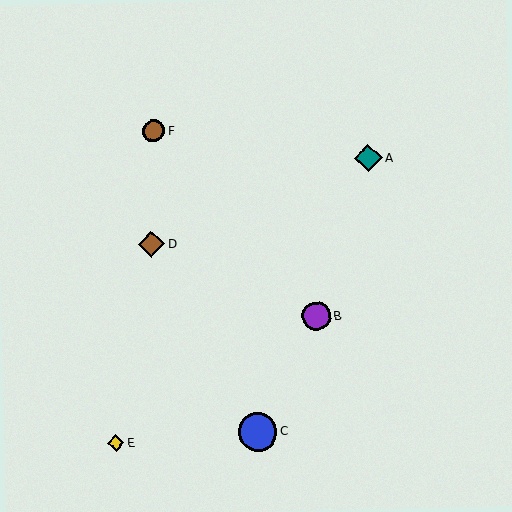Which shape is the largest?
The blue circle (labeled C) is the largest.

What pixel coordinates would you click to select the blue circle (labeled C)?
Click at (258, 432) to select the blue circle C.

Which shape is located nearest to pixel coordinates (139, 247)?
The brown diamond (labeled D) at (151, 244) is nearest to that location.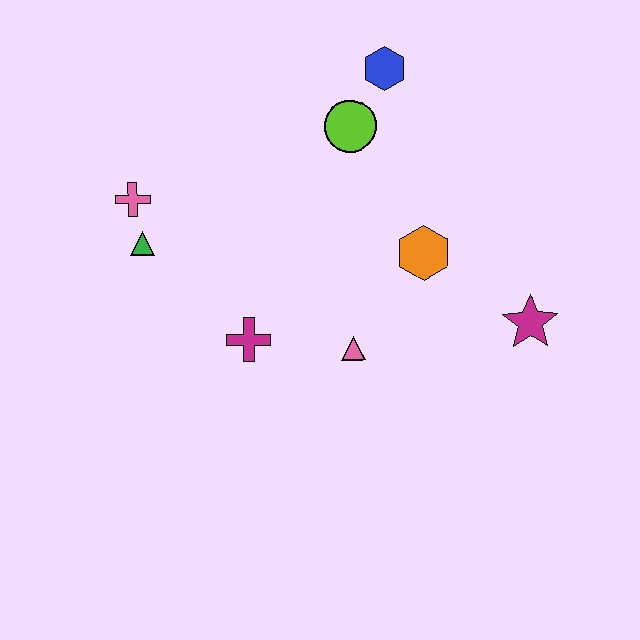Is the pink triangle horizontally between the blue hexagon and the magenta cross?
Yes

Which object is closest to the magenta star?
The orange hexagon is closest to the magenta star.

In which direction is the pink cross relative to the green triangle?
The pink cross is above the green triangle.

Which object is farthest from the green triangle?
The magenta star is farthest from the green triangle.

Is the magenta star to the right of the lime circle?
Yes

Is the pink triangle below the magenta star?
Yes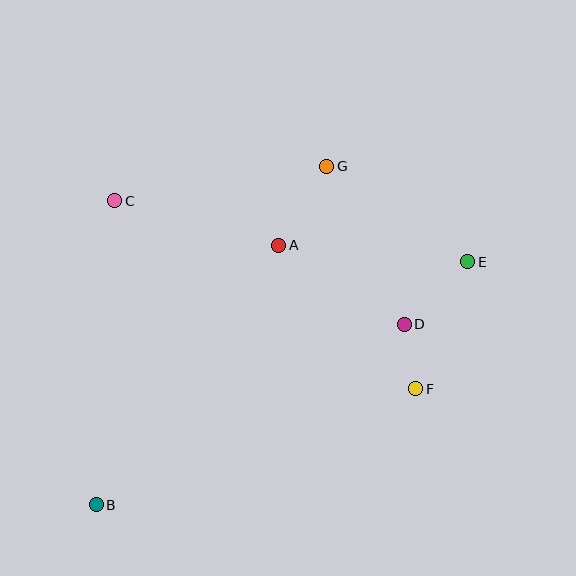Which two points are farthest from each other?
Points B and E are farthest from each other.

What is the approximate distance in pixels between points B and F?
The distance between B and F is approximately 340 pixels.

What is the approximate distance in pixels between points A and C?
The distance between A and C is approximately 170 pixels.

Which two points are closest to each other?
Points D and F are closest to each other.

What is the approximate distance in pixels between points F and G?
The distance between F and G is approximately 240 pixels.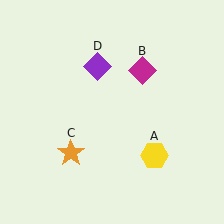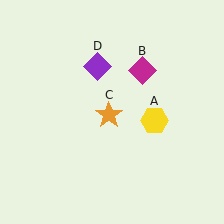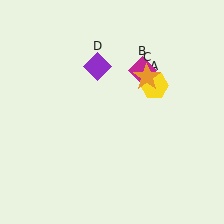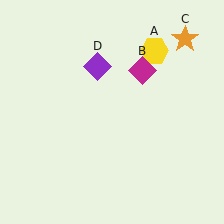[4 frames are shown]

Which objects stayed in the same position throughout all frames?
Magenta diamond (object B) and purple diamond (object D) remained stationary.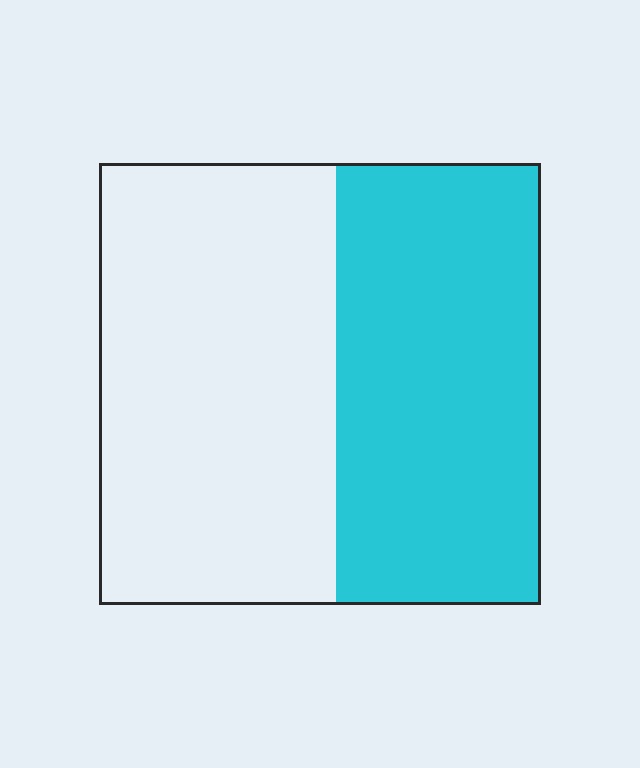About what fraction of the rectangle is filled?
About one half (1/2).